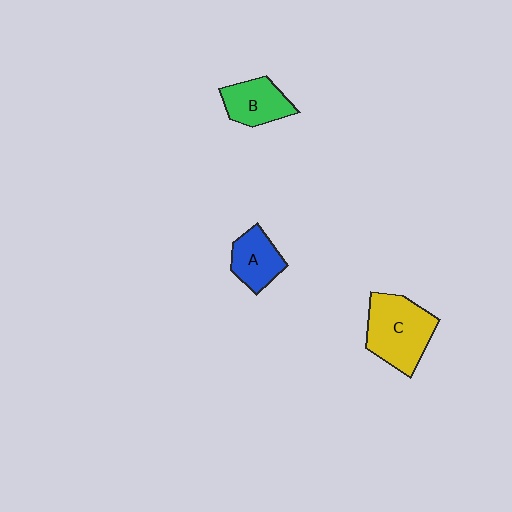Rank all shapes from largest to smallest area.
From largest to smallest: C (yellow), B (green), A (blue).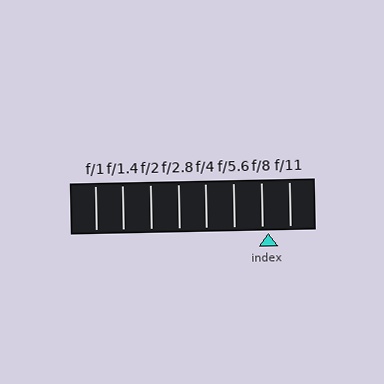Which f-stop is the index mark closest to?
The index mark is closest to f/8.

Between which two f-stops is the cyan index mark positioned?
The index mark is between f/8 and f/11.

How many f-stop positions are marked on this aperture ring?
There are 8 f-stop positions marked.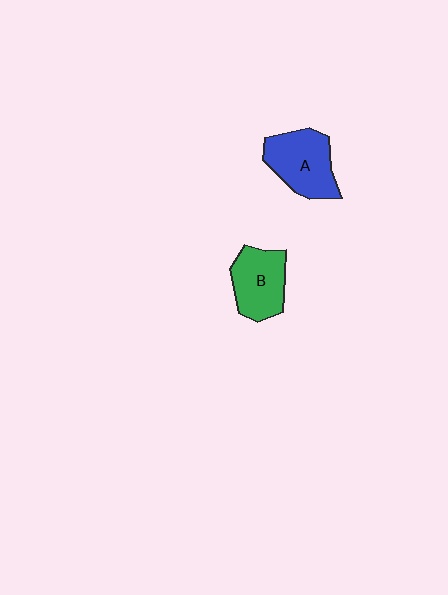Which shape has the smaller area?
Shape B (green).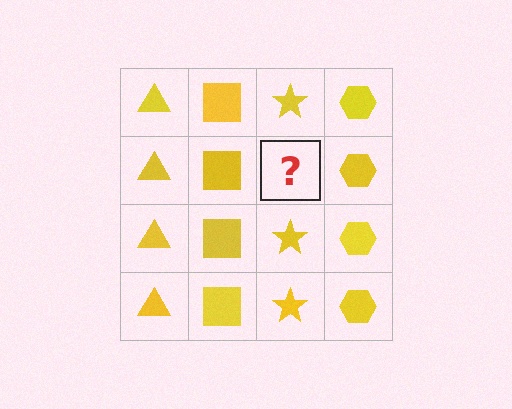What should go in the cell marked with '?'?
The missing cell should contain a yellow star.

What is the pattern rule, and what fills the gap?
The rule is that each column has a consistent shape. The gap should be filled with a yellow star.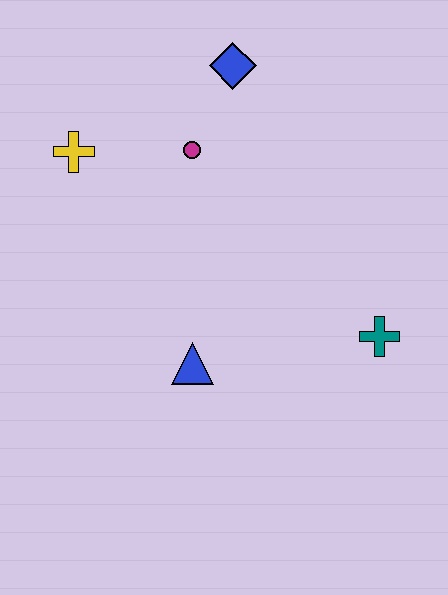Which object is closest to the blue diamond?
The magenta circle is closest to the blue diamond.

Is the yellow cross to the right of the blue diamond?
No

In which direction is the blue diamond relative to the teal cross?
The blue diamond is above the teal cross.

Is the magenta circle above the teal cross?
Yes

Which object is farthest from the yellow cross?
The teal cross is farthest from the yellow cross.